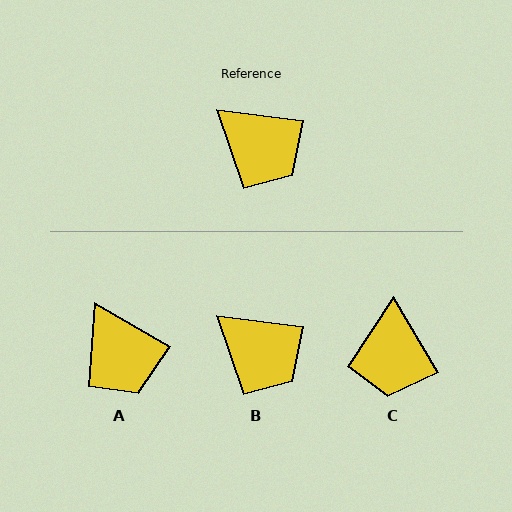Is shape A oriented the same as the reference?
No, it is off by about 23 degrees.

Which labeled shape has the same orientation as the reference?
B.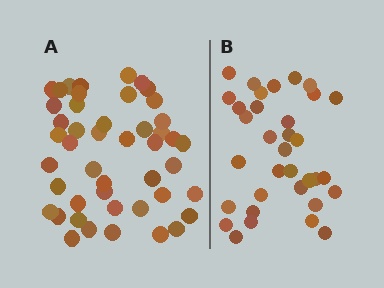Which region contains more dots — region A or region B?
Region A (the left region) has more dots.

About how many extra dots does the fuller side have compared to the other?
Region A has roughly 12 or so more dots than region B.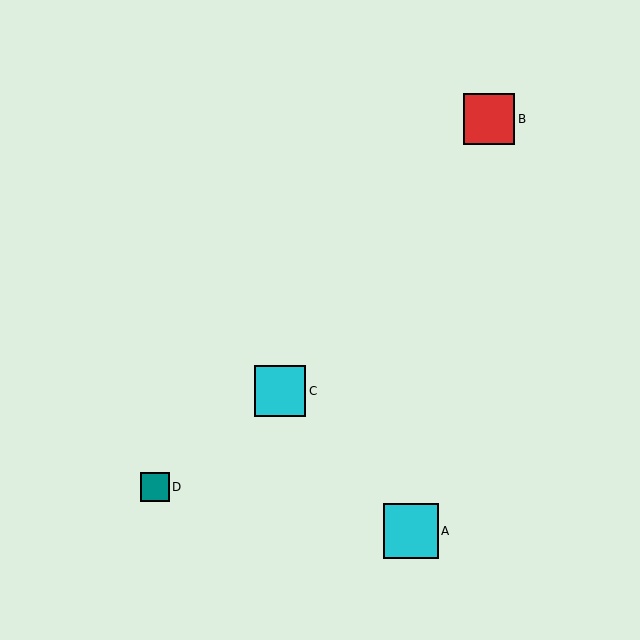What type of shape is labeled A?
Shape A is a cyan square.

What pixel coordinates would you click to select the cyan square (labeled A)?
Click at (411, 531) to select the cyan square A.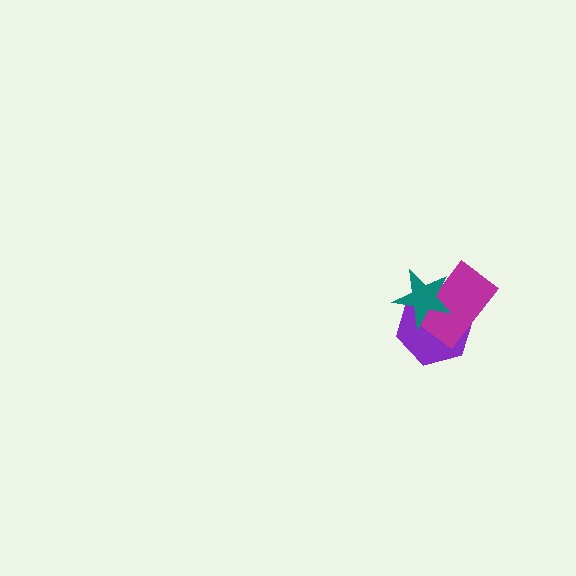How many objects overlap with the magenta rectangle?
2 objects overlap with the magenta rectangle.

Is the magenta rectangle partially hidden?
Yes, it is partially covered by another shape.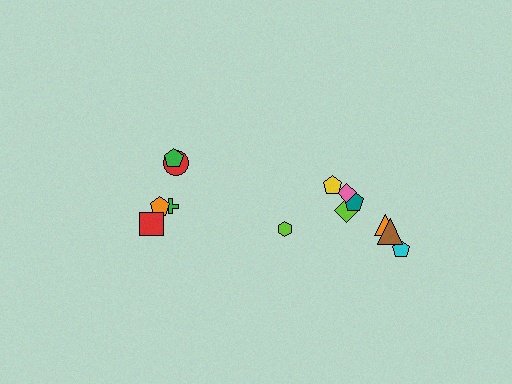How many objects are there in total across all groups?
There are 13 objects.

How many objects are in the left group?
There are 5 objects.